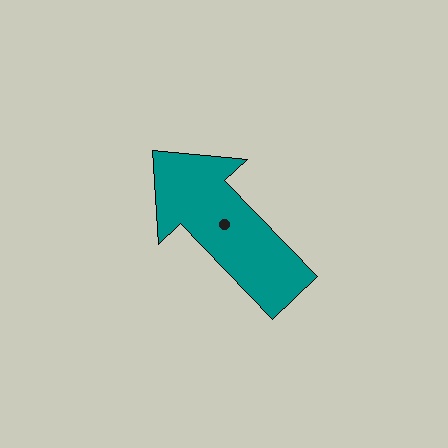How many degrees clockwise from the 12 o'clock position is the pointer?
Approximately 316 degrees.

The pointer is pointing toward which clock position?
Roughly 11 o'clock.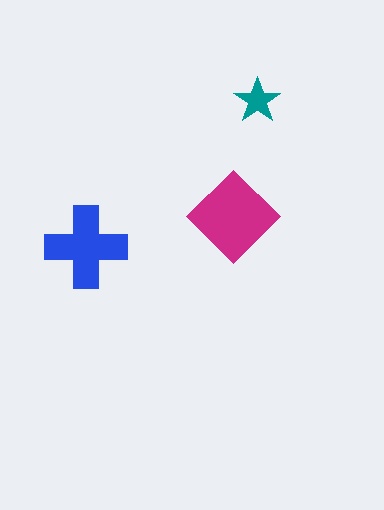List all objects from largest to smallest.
The magenta diamond, the blue cross, the teal star.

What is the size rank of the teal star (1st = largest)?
3rd.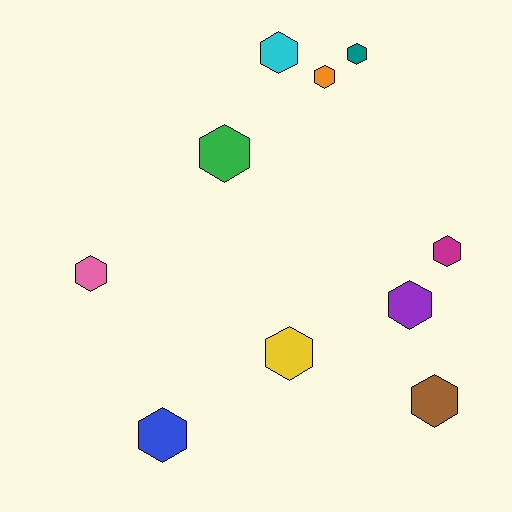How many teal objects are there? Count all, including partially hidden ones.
There is 1 teal object.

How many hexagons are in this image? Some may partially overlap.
There are 10 hexagons.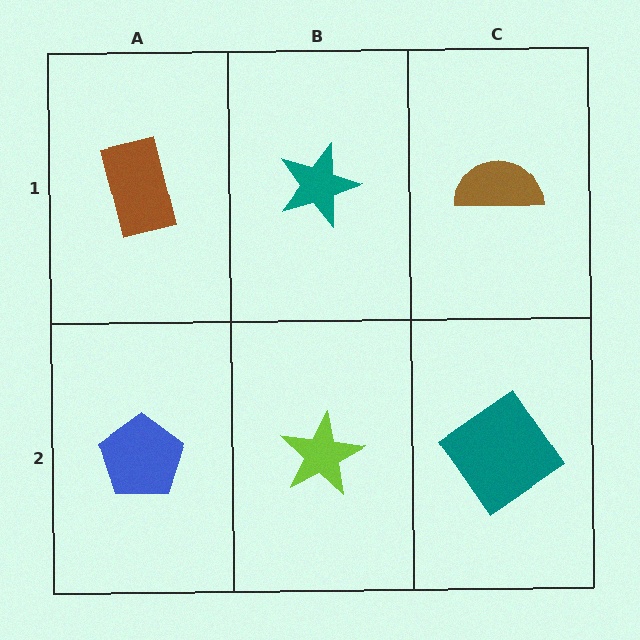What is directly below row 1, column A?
A blue pentagon.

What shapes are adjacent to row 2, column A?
A brown rectangle (row 1, column A), a lime star (row 2, column B).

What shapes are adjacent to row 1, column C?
A teal diamond (row 2, column C), a teal star (row 1, column B).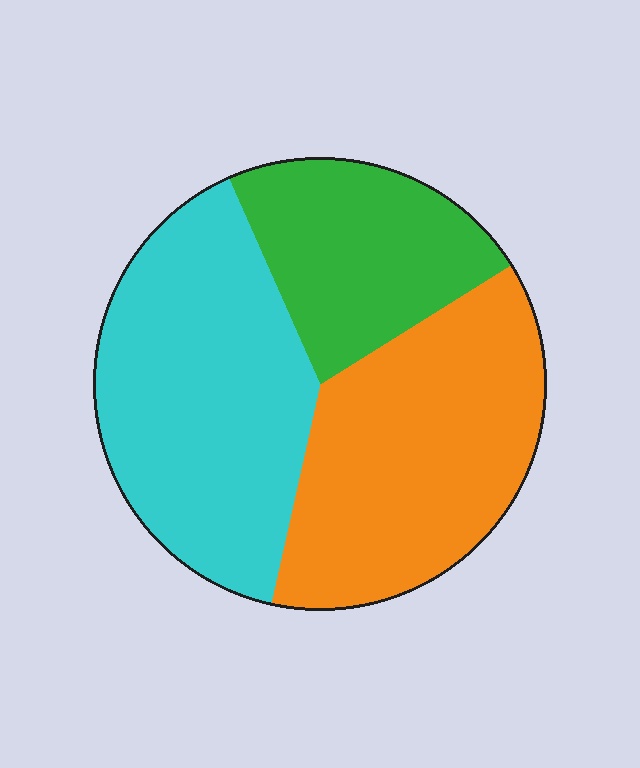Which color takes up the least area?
Green, at roughly 25%.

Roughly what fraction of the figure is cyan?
Cyan takes up about two fifths (2/5) of the figure.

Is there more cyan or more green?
Cyan.